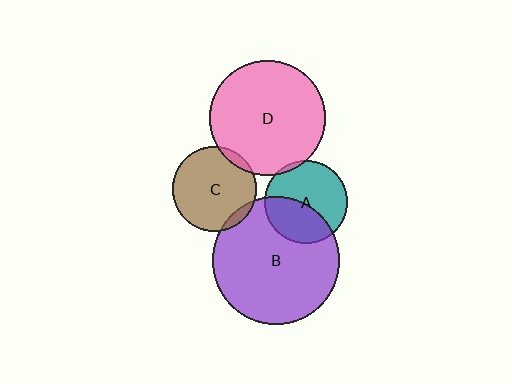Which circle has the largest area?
Circle B (purple).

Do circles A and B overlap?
Yes.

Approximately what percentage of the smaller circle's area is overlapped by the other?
Approximately 40%.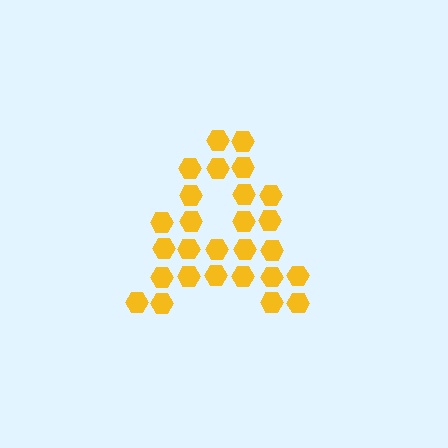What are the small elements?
The small elements are hexagons.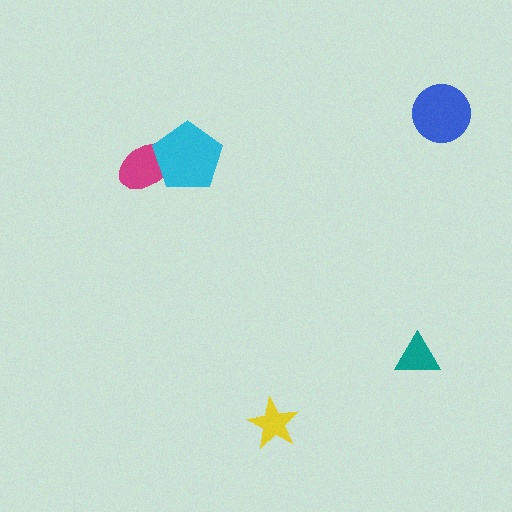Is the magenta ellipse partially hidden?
Yes, it is partially covered by another shape.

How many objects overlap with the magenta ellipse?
1 object overlaps with the magenta ellipse.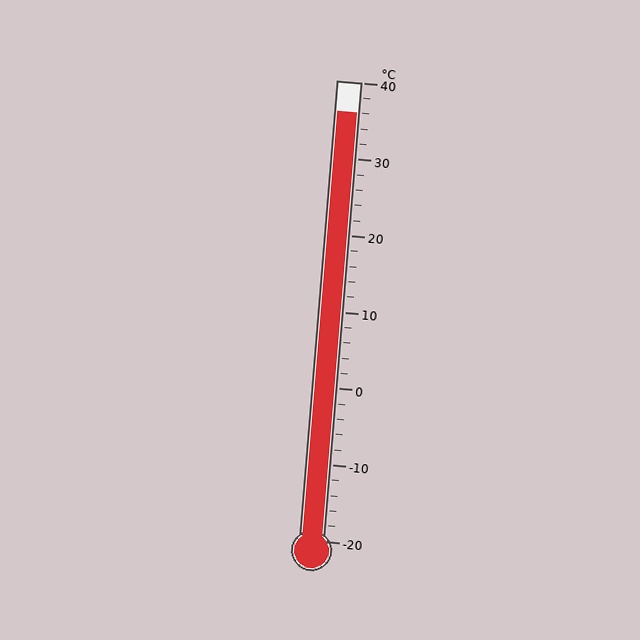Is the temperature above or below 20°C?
The temperature is above 20°C.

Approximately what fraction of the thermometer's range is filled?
The thermometer is filled to approximately 95% of its range.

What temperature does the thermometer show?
The thermometer shows approximately 36°C.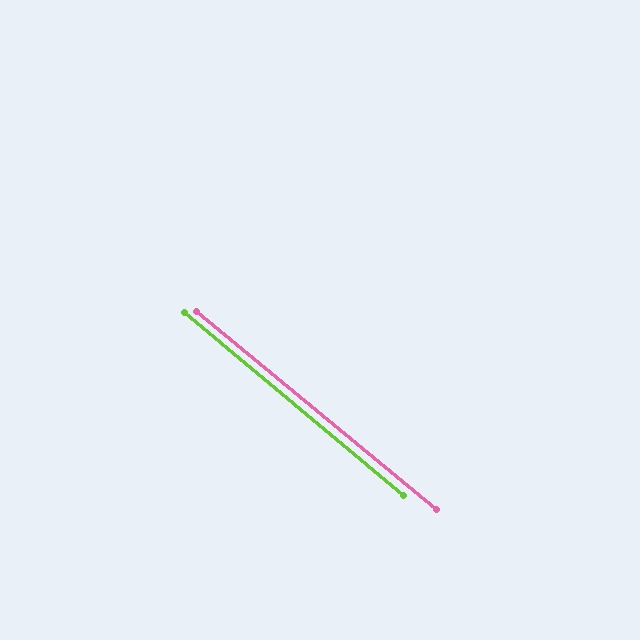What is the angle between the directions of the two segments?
Approximately 0 degrees.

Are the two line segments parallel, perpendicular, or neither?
Parallel — their directions differ by only 0.3°.